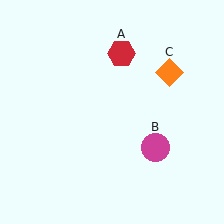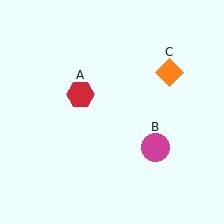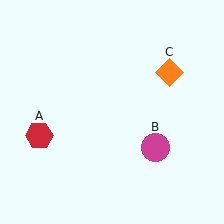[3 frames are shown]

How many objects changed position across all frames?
1 object changed position: red hexagon (object A).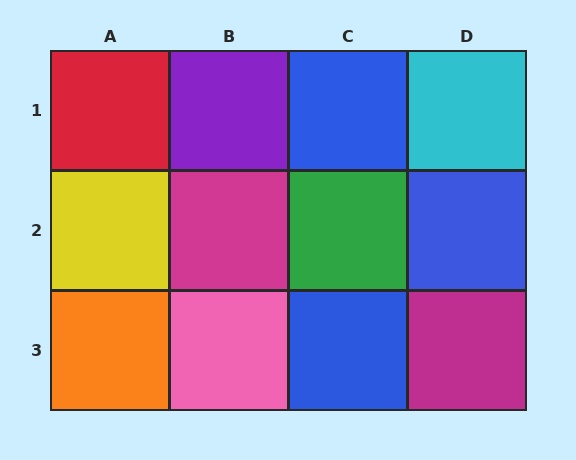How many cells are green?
1 cell is green.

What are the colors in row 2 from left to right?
Yellow, magenta, green, blue.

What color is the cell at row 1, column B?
Purple.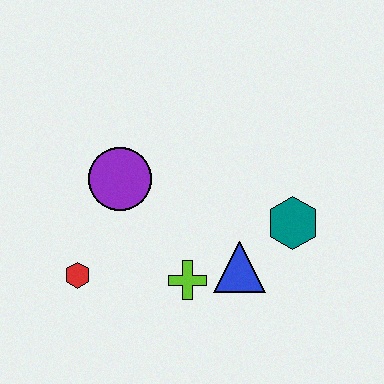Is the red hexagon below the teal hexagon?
Yes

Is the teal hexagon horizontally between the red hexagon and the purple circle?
No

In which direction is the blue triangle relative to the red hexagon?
The blue triangle is to the right of the red hexagon.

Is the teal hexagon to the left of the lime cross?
No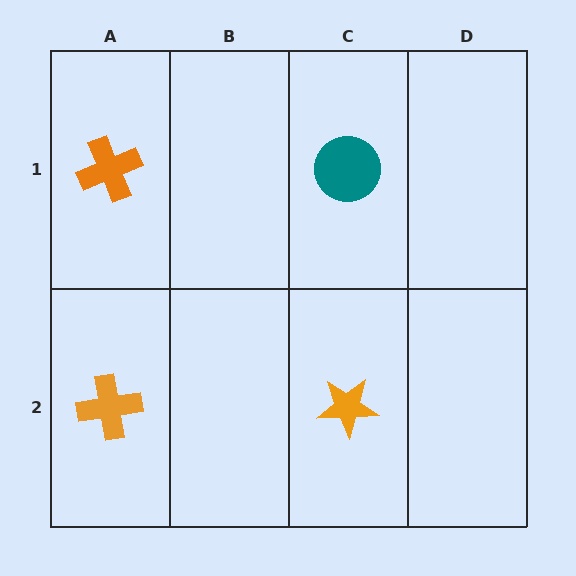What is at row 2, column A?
An orange cross.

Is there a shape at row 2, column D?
No, that cell is empty.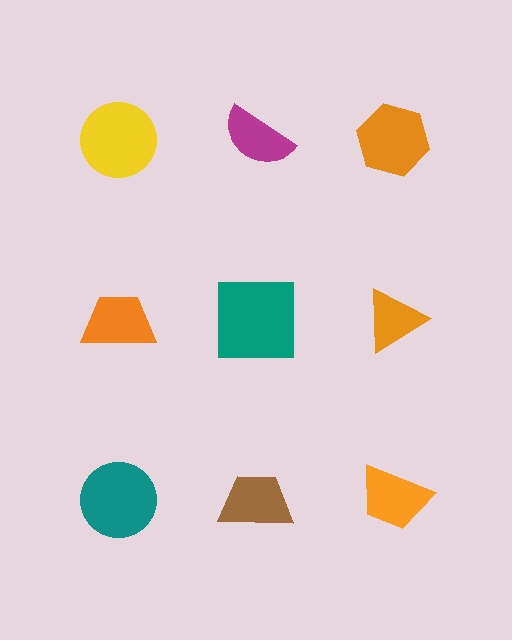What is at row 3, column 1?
A teal circle.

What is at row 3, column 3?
An orange trapezoid.